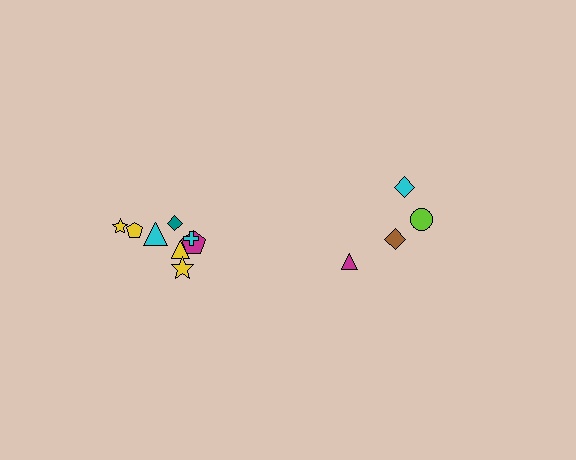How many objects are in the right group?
There are 4 objects.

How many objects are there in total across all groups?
There are 12 objects.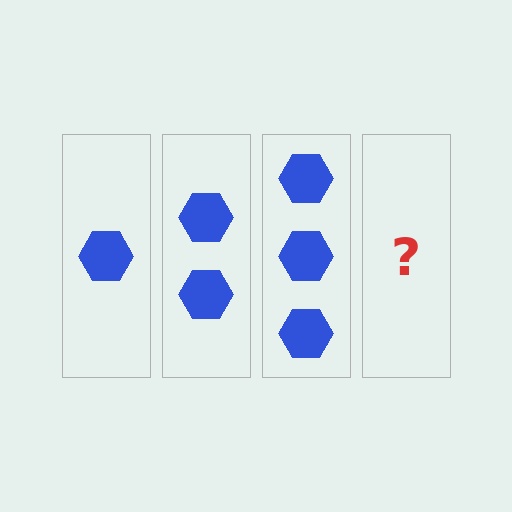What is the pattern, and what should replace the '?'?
The pattern is that each step adds one more hexagon. The '?' should be 4 hexagons.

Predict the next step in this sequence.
The next step is 4 hexagons.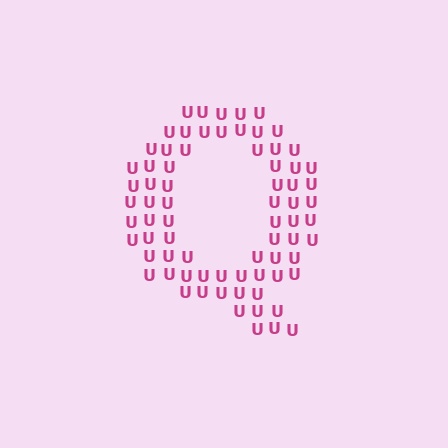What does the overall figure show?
The overall figure shows the letter Q.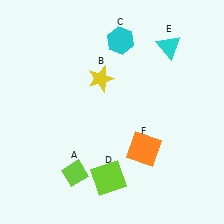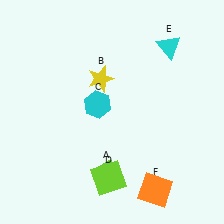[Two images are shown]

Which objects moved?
The objects that moved are: the lime diamond (A), the cyan hexagon (C), the orange square (F).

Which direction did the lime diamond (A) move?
The lime diamond (A) moved right.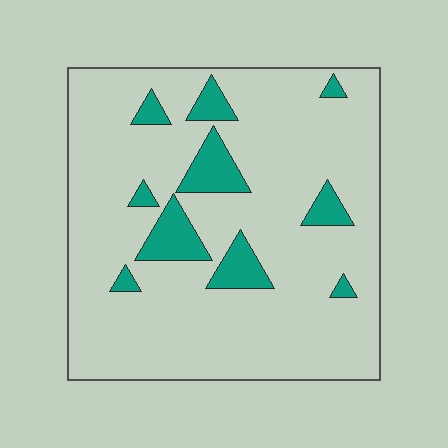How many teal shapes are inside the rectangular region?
10.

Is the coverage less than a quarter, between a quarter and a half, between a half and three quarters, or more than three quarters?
Less than a quarter.